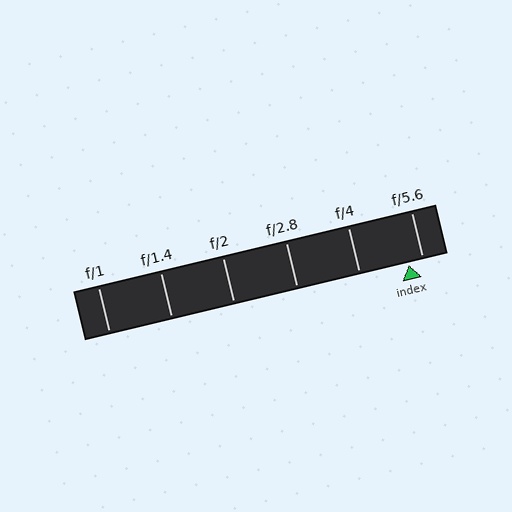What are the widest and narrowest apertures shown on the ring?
The widest aperture shown is f/1 and the narrowest is f/5.6.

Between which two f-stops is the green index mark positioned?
The index mark is between f/4 and f/5.6.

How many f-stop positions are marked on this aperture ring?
There are 6 f-stop positions marked.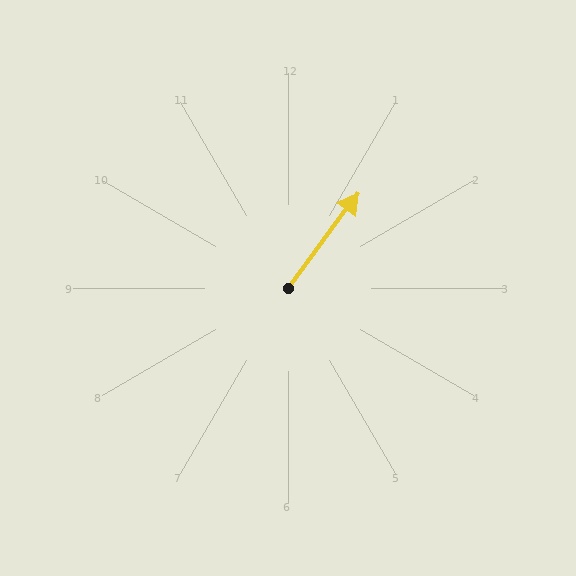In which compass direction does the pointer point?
Northeast.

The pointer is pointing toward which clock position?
Roughly 1 o'clock.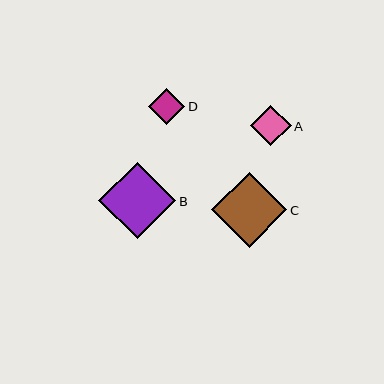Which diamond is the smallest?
Diamond D is the smallest with a size of approximately 36 pixels.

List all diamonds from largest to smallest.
From largest to smallest: B, C, A, D.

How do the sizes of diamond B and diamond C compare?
Diamond B and diamond C are approximately the same size.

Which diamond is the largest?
Diamond B is the largest with a size of approximately 77 pixels.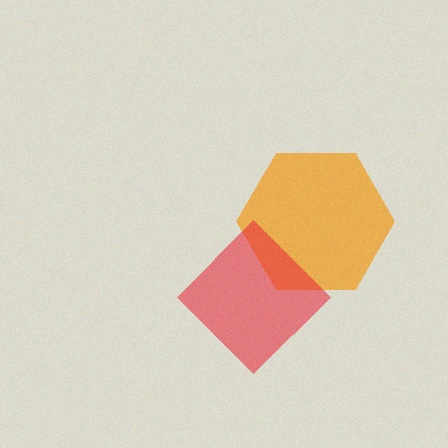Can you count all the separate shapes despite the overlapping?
Yes, there are 2 separate shapes.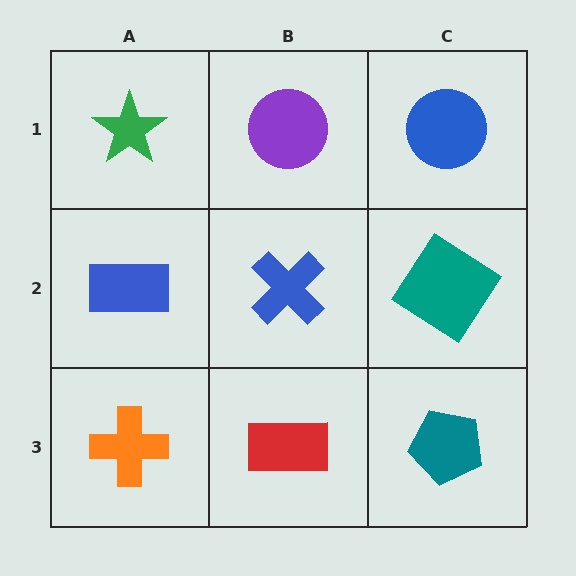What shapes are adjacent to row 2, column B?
A purple circle (row 1, column B), a red rectangle (row 3, column B), a blue rectangle (row 2, column A), a teal diamond (row 2, column C).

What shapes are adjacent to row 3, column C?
A teal diamond (row 2, column C), a red rectangle (row 3, column B).